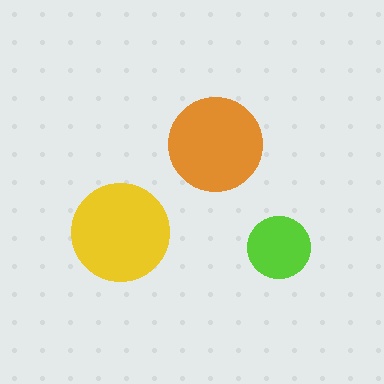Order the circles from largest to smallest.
the yellow one, the orange one, the lime one.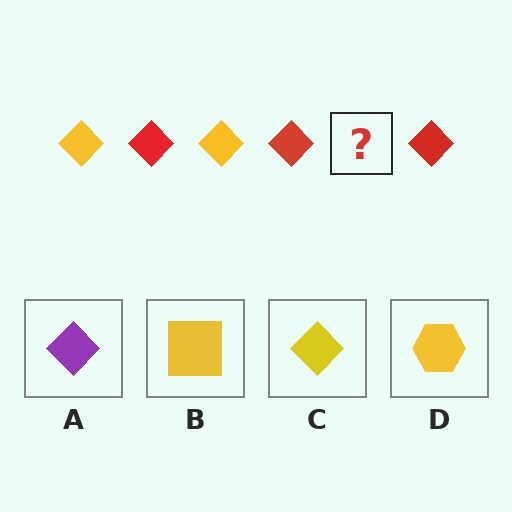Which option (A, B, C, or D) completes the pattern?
C.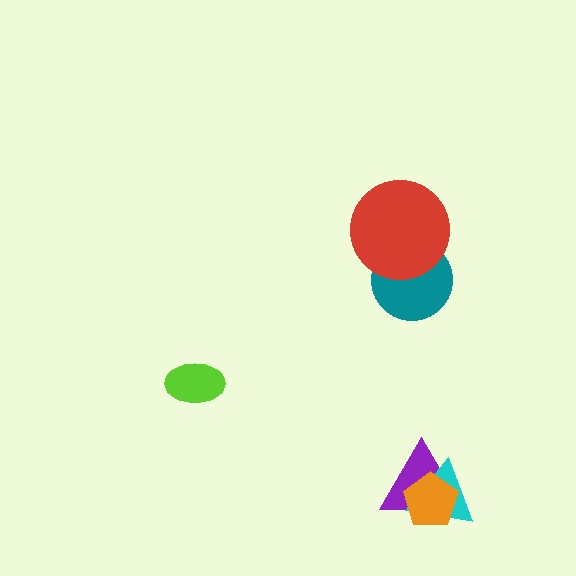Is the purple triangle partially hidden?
Yes, it is partially covered by another shape.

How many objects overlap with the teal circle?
1 object overlaps with the teal circle.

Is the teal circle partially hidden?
Yes, it is partially covered by another shape.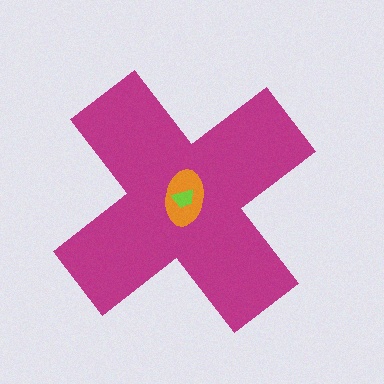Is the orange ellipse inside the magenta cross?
Yes.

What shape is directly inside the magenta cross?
The orange ellipse.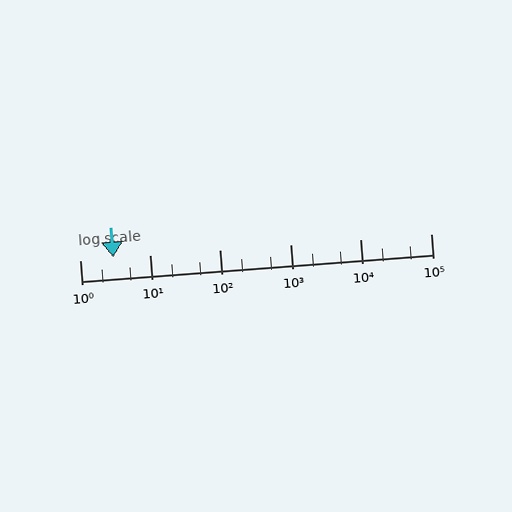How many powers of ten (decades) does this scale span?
The scale spans 5 decades, from 1 to 100000.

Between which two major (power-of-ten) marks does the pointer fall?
The pointer is between 1 and 10.